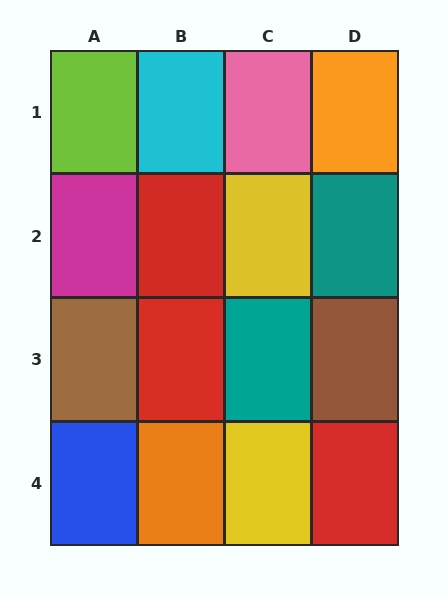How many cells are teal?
2 cells are teal.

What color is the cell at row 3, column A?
Brown.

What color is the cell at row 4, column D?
Red.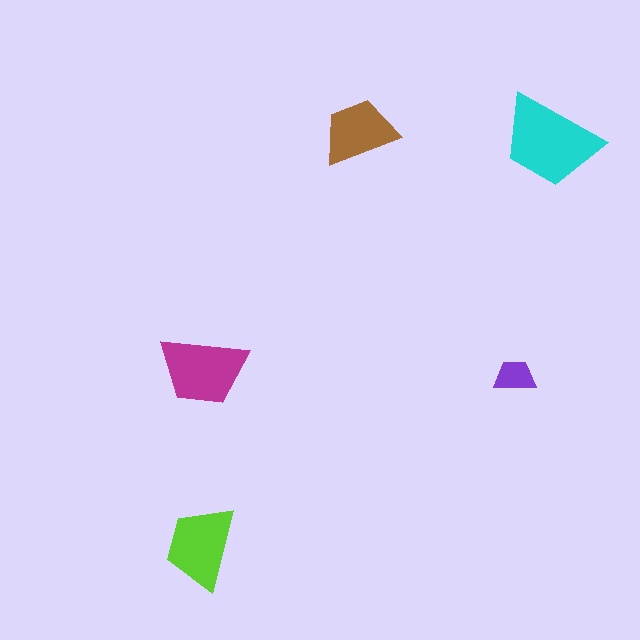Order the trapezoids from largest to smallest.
the cyan one, the magenta one, the lime one, the brown one, the purple one.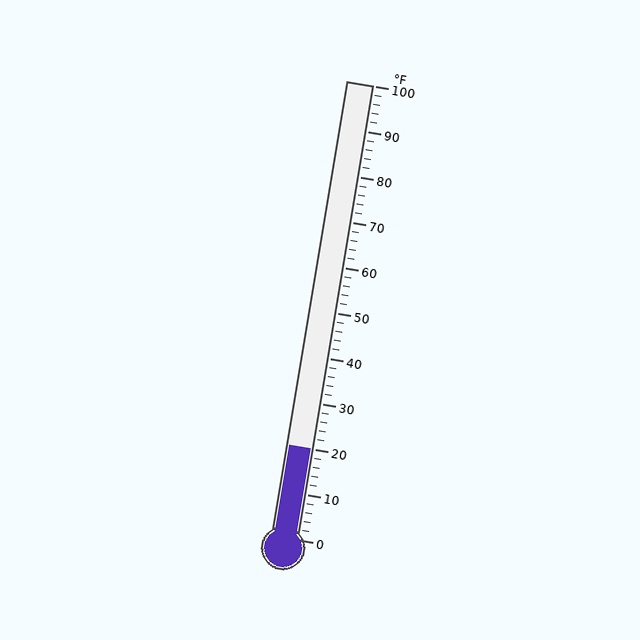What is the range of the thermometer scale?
The thermometer scale ranges from 0°F to 100°F.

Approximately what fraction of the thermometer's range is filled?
The thermometer is filled to approximately 20% of its range.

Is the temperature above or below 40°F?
The temperature is below 40°F.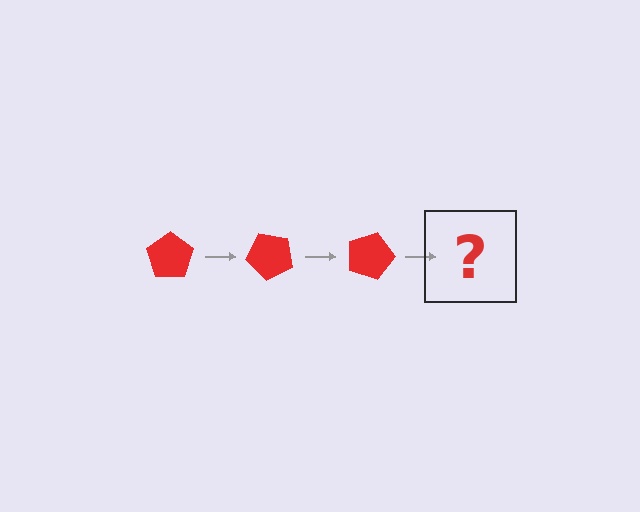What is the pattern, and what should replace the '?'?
The pattern is that the pentagon rotates 45 degrees each step. The '?' should be a red pentagon rotated 135 degrees.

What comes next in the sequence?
The next element should be a red pentagon rotated 135 degrees.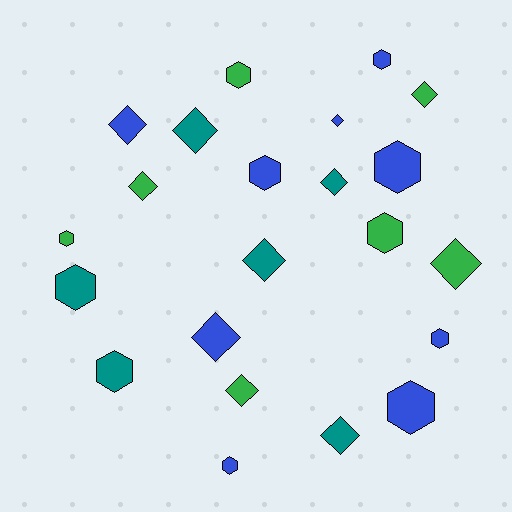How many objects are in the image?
There are 22 objects.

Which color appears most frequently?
Blue, with 9 objects.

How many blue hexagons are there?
There are 6 blue hexagons.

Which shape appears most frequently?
Diamond, with 11 objects.